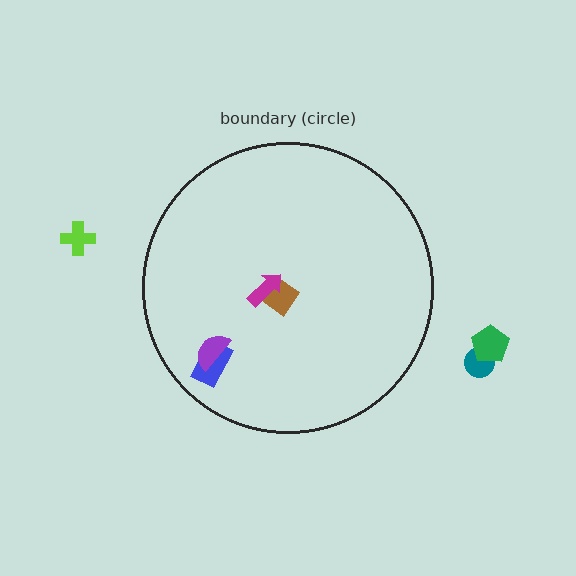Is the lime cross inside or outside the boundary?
Outside.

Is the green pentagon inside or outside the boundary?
Outside.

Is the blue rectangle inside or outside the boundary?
Inside.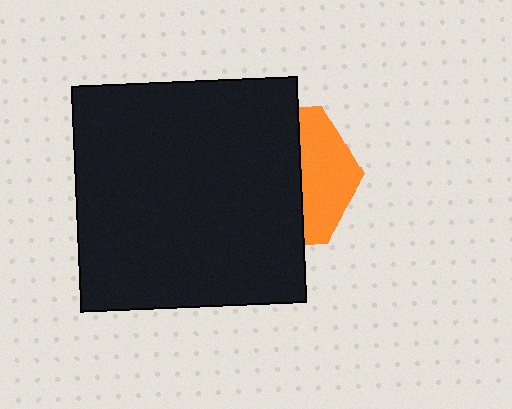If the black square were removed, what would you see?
You would see the complete orange hexagon.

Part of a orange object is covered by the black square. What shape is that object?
It is a hexagon.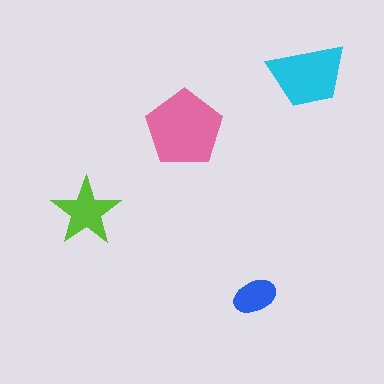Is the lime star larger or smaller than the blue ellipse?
Larger.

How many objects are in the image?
There are 4 objects in the image.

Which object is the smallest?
The blue ellipse.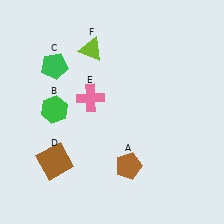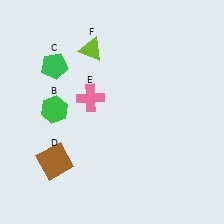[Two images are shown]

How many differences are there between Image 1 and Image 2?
There is 1 difference between the two images.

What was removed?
The brown pentagon (A) was removed in Image 2.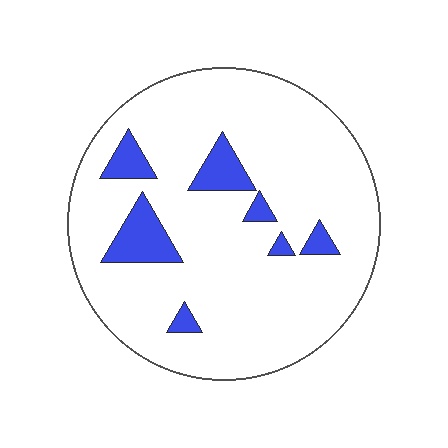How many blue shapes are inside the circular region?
7.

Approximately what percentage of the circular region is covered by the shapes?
Approximately 10%.